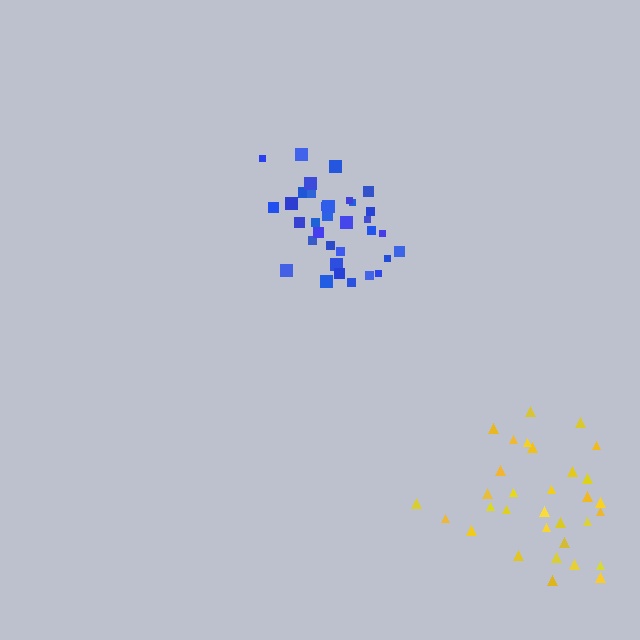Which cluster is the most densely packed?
Blue.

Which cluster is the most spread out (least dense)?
Yellow.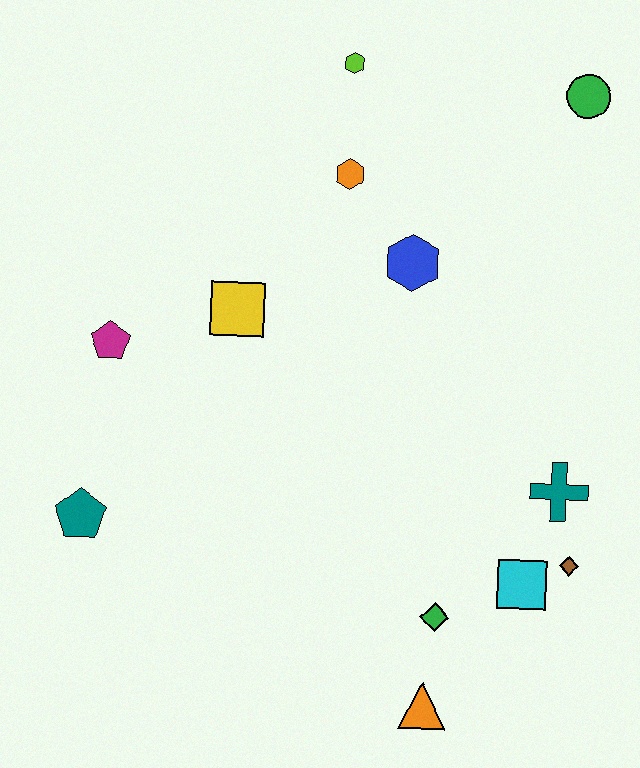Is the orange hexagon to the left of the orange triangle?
Yes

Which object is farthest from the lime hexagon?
The orange triangle is farthest from the lime hexagon.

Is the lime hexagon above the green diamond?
Yes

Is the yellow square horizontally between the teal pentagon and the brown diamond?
Yes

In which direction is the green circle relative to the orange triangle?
The green circle is above the orange triangle.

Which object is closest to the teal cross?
The brown diamond is closest to the teal cross.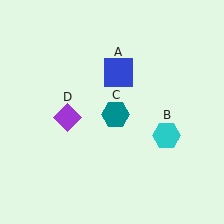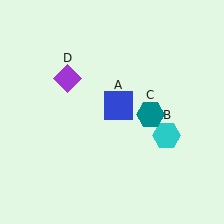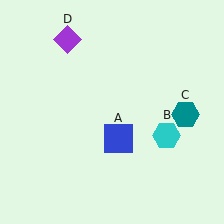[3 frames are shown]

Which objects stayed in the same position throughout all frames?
Cyan hexagon (object B) remained stationary.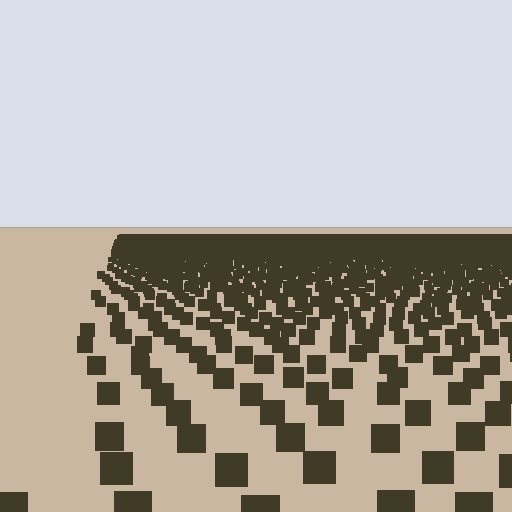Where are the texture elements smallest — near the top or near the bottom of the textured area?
Near the top.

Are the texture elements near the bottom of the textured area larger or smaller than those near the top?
Larger. Near the bottom, elements are closer to the viewer and appear at a bigger on-screen size.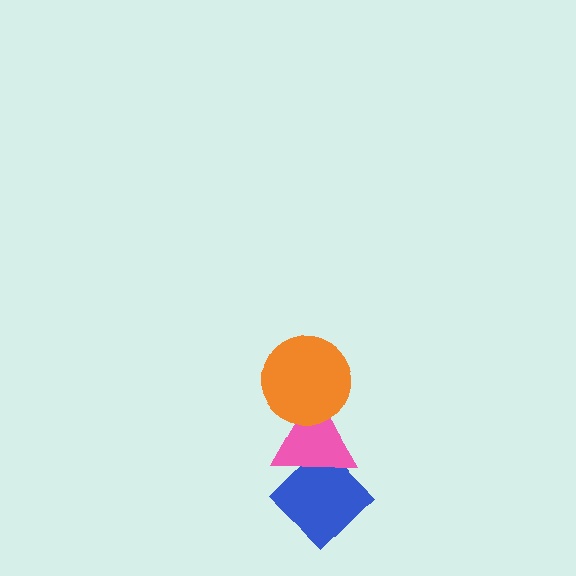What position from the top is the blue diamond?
The blue diamond is 3rd from the top.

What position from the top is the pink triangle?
The pink triangle is 2nd from the top.